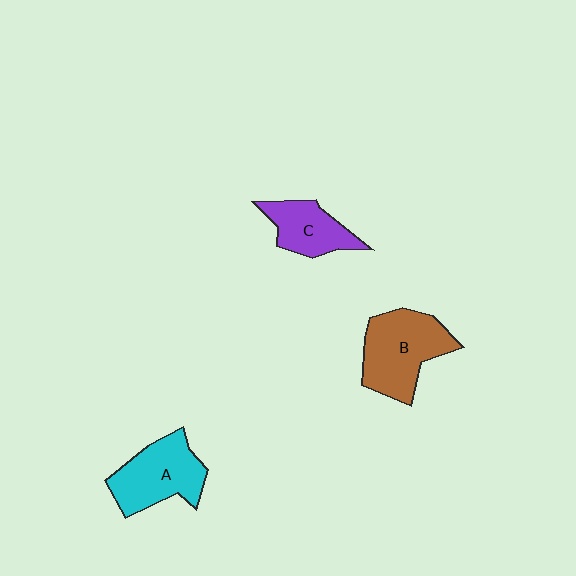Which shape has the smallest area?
Shape C (purple).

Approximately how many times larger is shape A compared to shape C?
Approximately 1.4 times.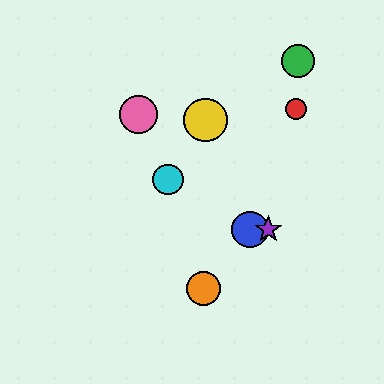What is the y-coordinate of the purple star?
The purple star is at y≈230.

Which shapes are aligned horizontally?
The blue circle, the purple star are aligned horizontally.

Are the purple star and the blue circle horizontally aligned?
Yes, both are at y≈230.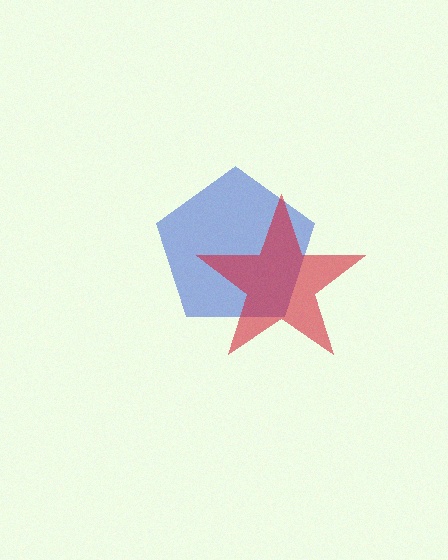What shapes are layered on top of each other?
The layered shapes are: a blue pentagon, a red star.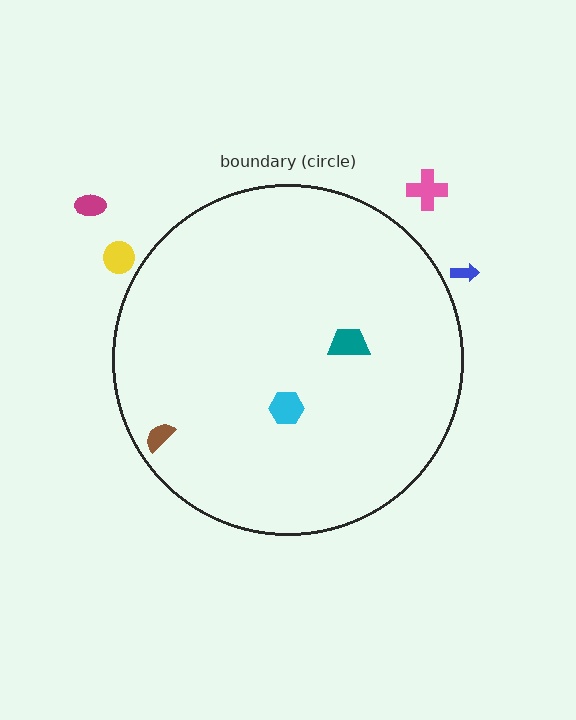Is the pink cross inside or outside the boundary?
Outside.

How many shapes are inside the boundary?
3 inside, 4 outside.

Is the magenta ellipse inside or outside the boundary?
Outside.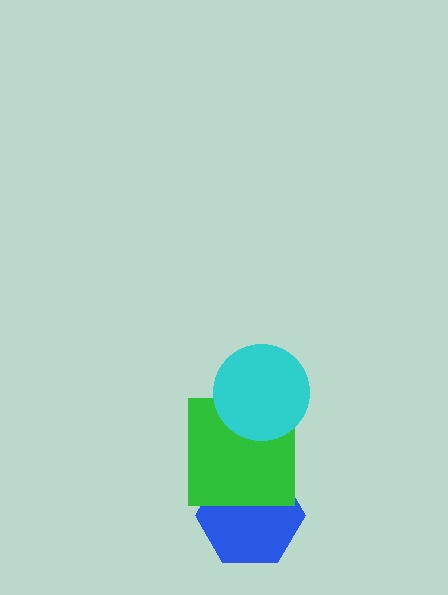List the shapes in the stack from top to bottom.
From top to bottom: the cyan circle, the green square, the blue hexagon.